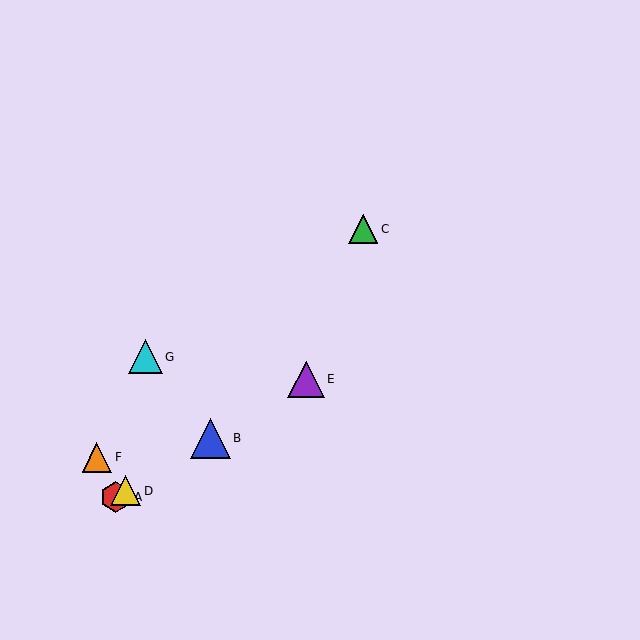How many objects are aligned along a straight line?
4 objects (A, B, D, E) are aligned along a straight line.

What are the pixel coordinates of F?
Object F is at (97, 457).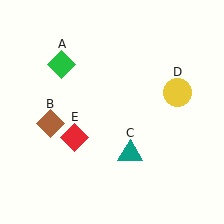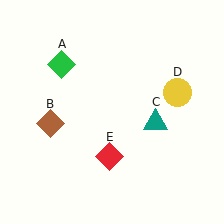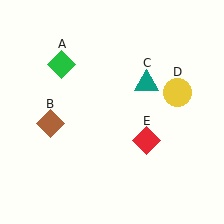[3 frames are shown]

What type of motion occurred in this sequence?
The teal triangle (object C), red diamond (object E) rotated counterclockwise around the center of the scene.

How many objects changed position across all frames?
2 objects changed position: teal triangle (object C), red diamond (object E).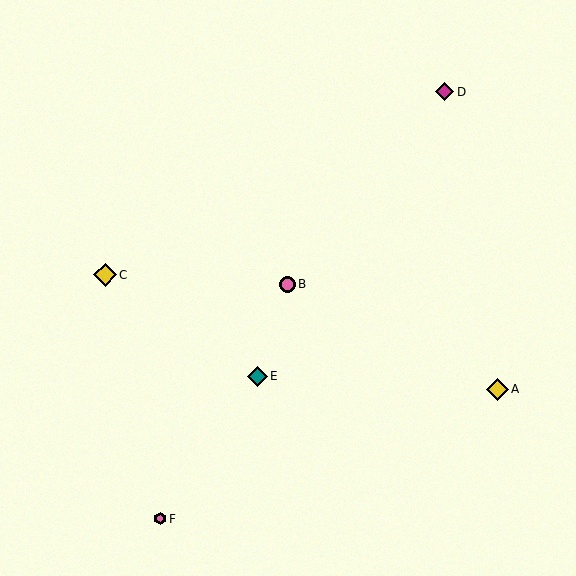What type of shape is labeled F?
Shape F is a pink hexagon.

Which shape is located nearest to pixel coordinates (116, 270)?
The yellow diamond (labeled C) at (105, 275) is nearest to that location.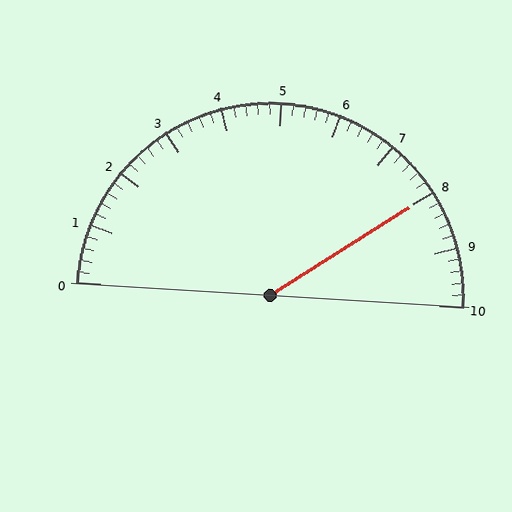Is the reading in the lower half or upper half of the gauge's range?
The reading is in the upper half of the range (0 to 10).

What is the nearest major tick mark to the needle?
The nearest major tick mark is 8.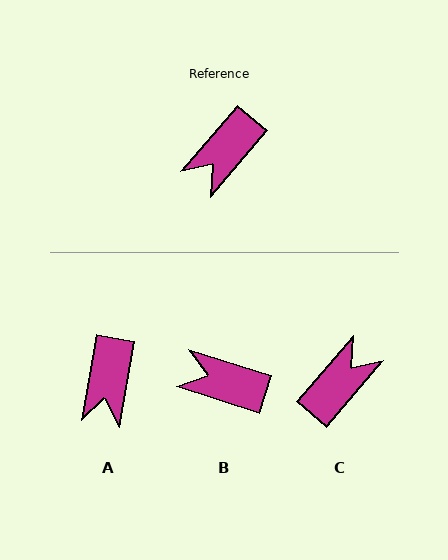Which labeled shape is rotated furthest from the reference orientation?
C, about 180 degrees away.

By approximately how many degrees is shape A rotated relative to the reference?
Approximately 31 degrees counter-clockwise.